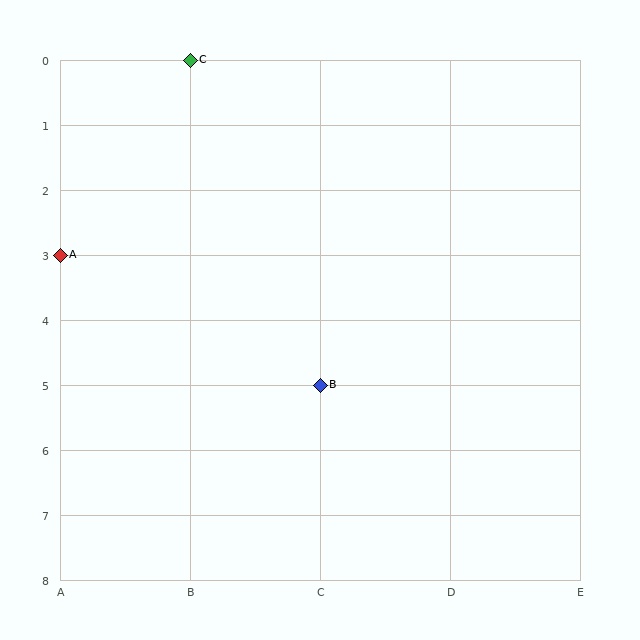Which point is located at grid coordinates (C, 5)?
Point B is at (C, 5).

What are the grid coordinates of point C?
Point C is at grid coordinates (B, 0).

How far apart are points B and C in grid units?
Points B and C are 1 column and 5 rows apart (about 5.1 grid units diagonally).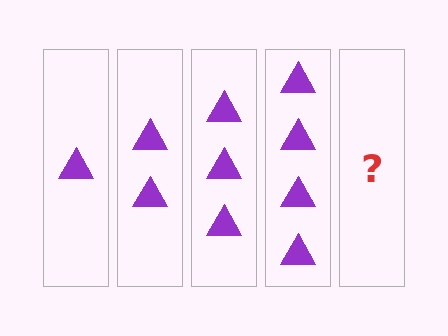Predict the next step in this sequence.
The next step is 5 triangles.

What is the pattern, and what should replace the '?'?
The pattern is that each step adds one more triangle. The '?' should be 5 triangles.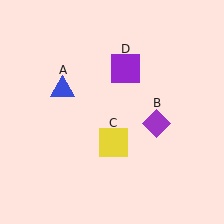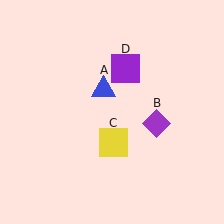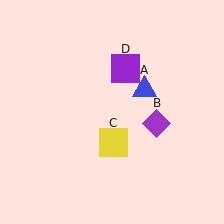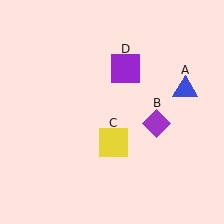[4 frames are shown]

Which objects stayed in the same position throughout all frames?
Purple diamond (object B) and yellow square (object C) and purple square (object D) remained stationary.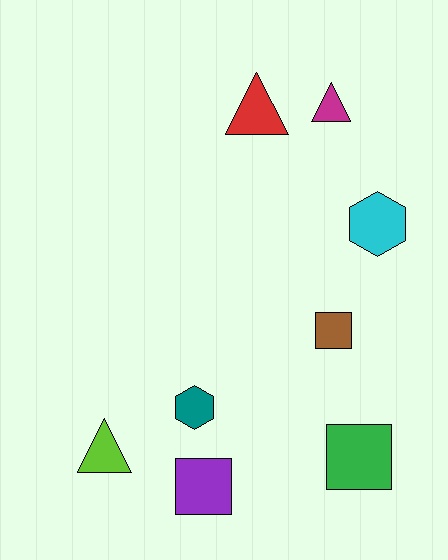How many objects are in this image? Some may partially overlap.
There are 8 objects.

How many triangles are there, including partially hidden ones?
There are 3 triangles.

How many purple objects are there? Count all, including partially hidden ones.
There is 1 purple object.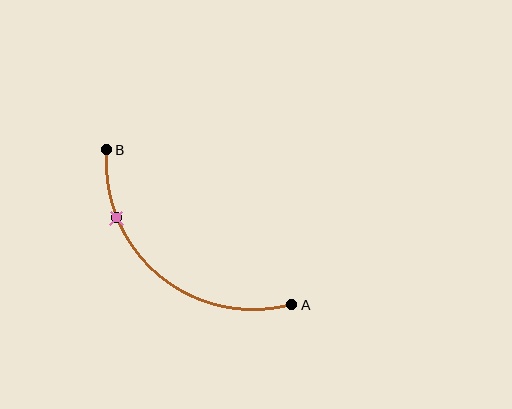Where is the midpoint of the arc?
The arc midpoint is the point on the curve farthest from the straight line joining A and B. It sits below and to the left of that line.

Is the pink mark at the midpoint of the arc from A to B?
No. The pink mark lies on the arc but is closer to endpoint B. The arc midpoint would be at the point on the curve equidistant along the arc from both A and B.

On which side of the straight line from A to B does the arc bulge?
The arc bulges below and to the left of the straight line connecting A and B.